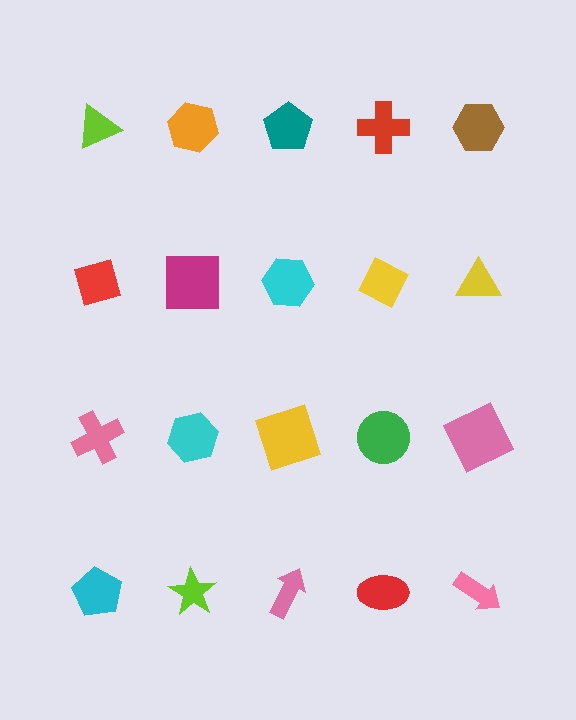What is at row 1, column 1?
A lime triangle.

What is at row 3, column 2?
A cyan hexagon.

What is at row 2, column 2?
A magenta square.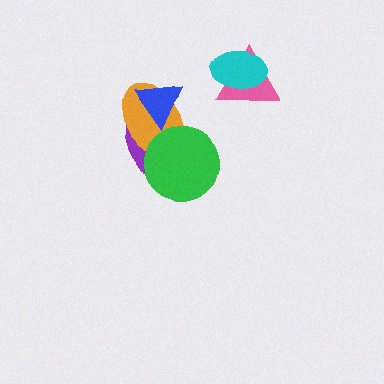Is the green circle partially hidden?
No, no other shape covers it.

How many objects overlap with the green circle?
2 objects overlap with the green circle.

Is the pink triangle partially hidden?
Yes, it is partially covered by another shape.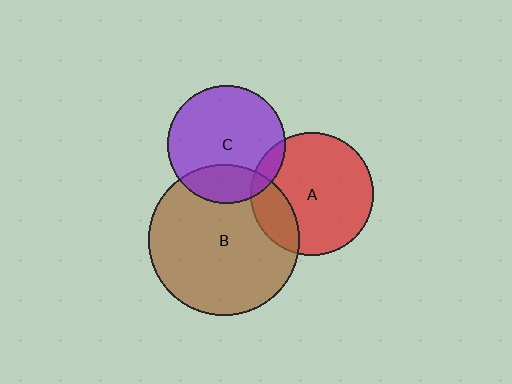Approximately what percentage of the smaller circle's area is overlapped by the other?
Approximately 25%.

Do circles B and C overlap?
Yes.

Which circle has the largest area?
Circle B (brown).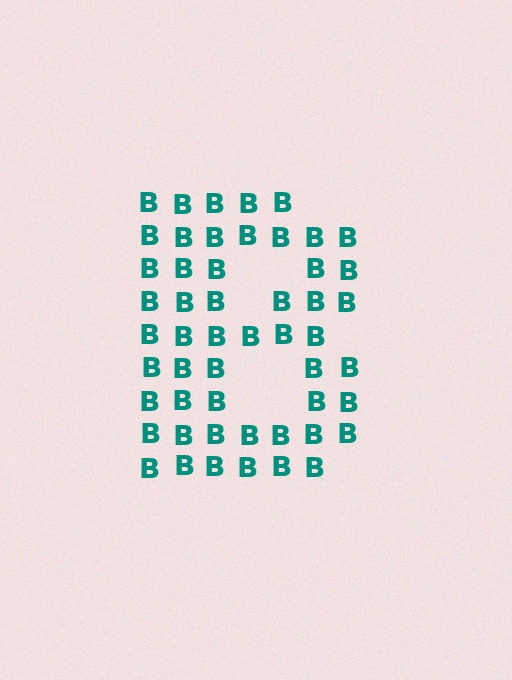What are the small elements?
The small elements are letter B's.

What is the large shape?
The large shape is the letter B.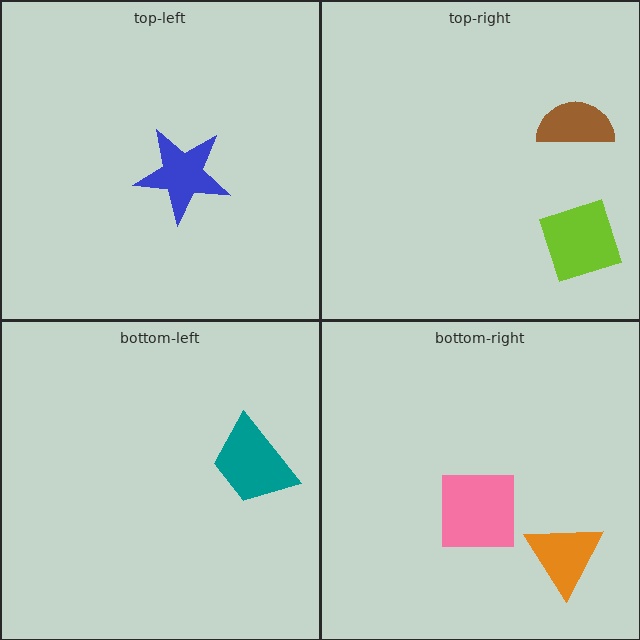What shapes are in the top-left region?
The blue star.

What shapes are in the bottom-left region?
The teal trapezoid.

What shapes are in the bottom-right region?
The orange triangle, the pink square.